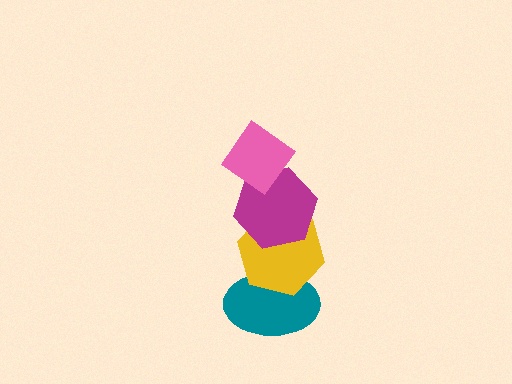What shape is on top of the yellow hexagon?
The magenta hexagon is on top of the yellow hexagon.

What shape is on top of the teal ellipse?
The yellow hexagon is on top of the teal ellipse.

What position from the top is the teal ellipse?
The teal ellipse is 4th from the top.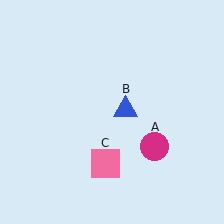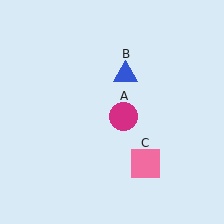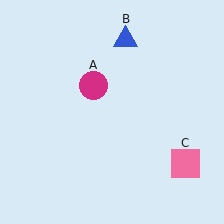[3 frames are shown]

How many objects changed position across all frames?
3 objects changed position: magenta circle (object A), blue triangle (object B), pink square (object C).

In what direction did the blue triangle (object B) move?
The blue triangle (object B) moved up.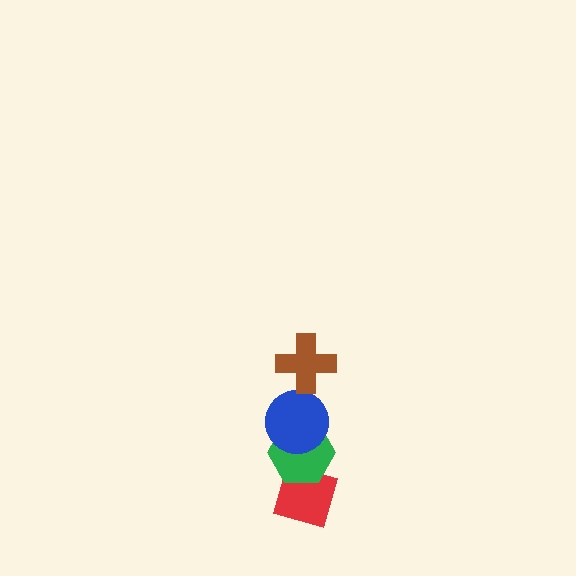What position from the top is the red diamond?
The red diamond is 4th from the top.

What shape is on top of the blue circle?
The brown cross is on top of the blue circle.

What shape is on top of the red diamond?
The green hexagon is on top of the red diamond.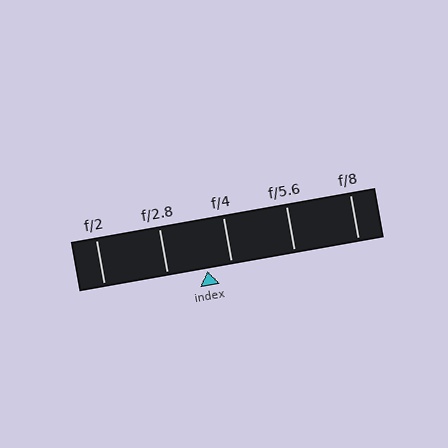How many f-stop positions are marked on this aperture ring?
There are 5 f-stop positions marked.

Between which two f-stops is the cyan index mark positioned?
The index mark is between f/2.8 and f/4.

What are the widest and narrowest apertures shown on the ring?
The widest aperture shown is f/2 and the narrowest is f/8.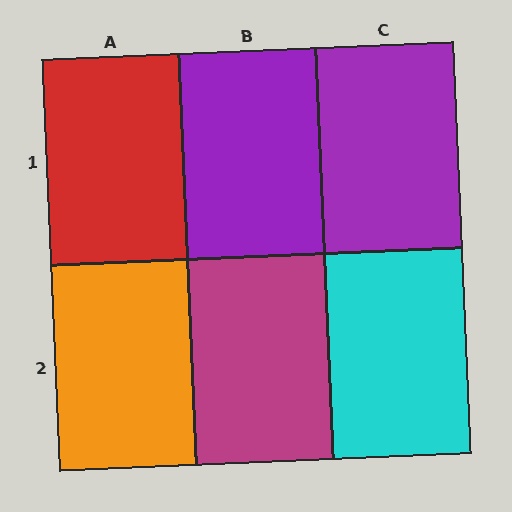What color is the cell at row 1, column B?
Purple.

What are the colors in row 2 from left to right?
Orange, magenta, cyan.